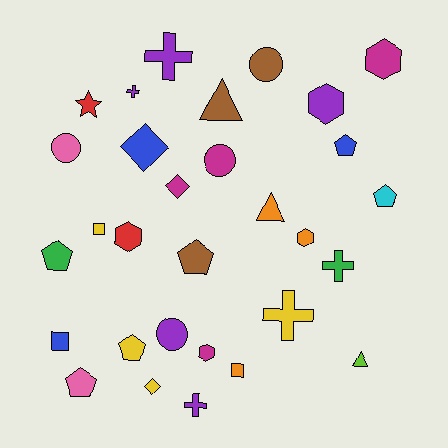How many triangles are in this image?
There are 3 triangles.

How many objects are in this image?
There are 30 objects.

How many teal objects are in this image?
There are no teal objects.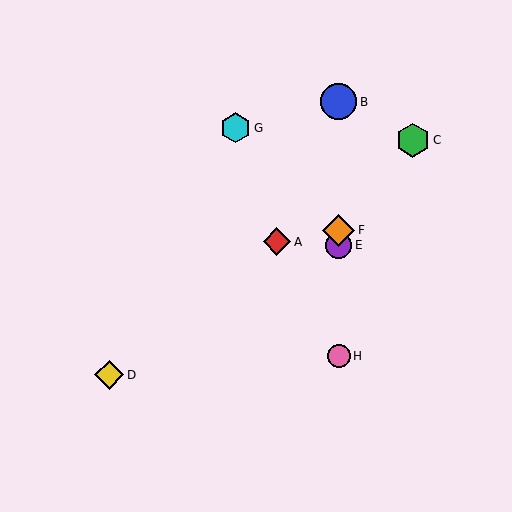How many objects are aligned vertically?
4 objects (B, E, F, H) are aligned vertically.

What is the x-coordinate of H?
Object H is at x≈339.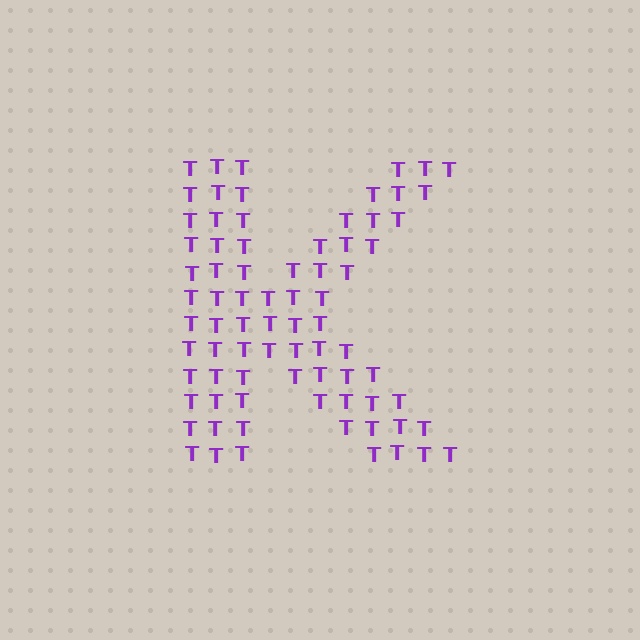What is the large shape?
The large shape is the letter K.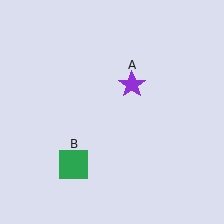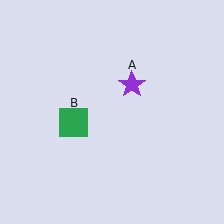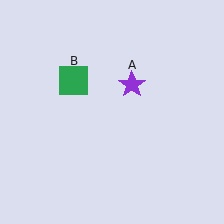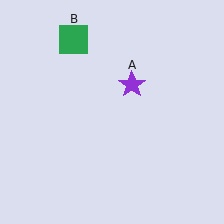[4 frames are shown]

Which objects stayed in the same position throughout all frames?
Purple star (object A) remained stationary.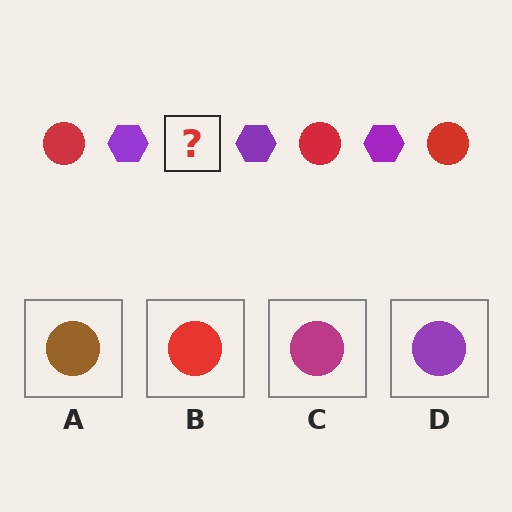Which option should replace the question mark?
Option B.